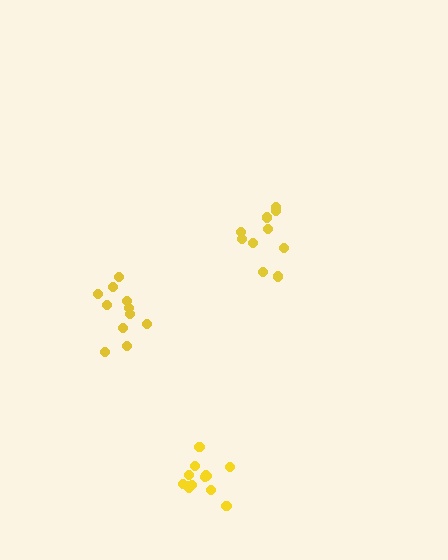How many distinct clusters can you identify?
There are 3 distinct clusters.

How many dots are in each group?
Group 1: 10 dots, Group 2: 13 dots, Group 3: 11 dots (34 total).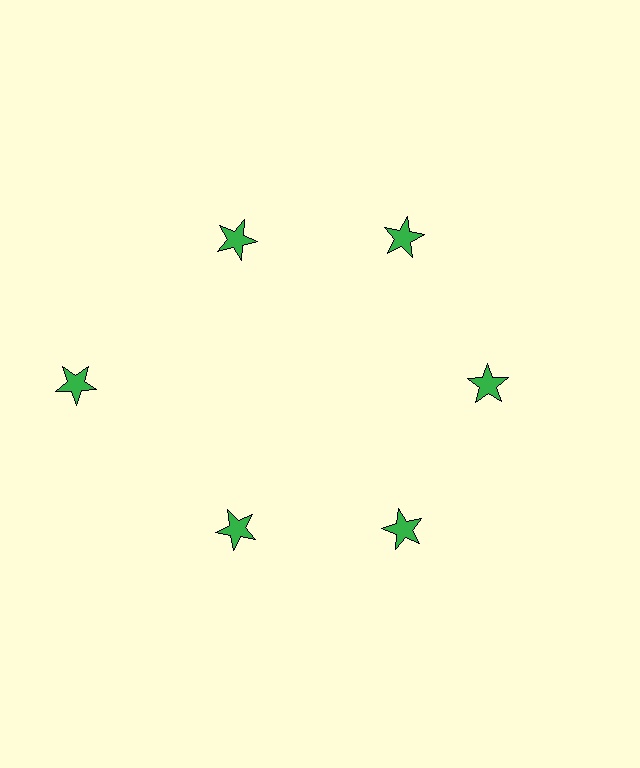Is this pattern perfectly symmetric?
No. The 6 green stars are arranged in a ring, but one element near the 9 o'clock position is pushed outward from the center, breaking the 6-fold rotational symmetry.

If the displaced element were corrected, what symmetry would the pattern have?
It would have 6-fold rotational symmetry — the pattern would map onto itself every 60 degrees.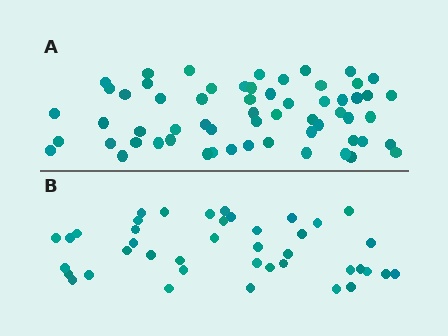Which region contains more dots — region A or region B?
Region A (the top region) has more dots.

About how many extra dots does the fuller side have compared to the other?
Region A has approximately 20 more dots than region B.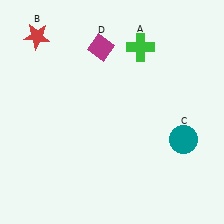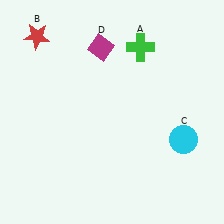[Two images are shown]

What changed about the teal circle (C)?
In Image 1, C is teal. In Image 2, it changed to cyan.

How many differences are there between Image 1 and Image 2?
There is 1 difference between the two images.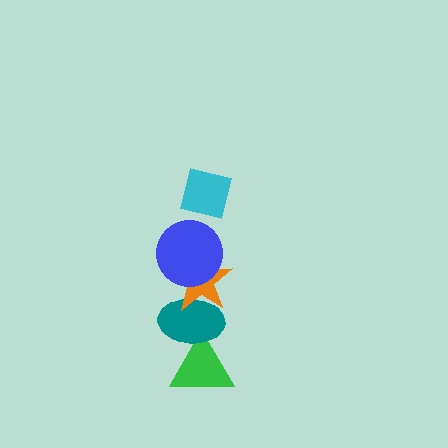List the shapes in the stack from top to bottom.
From top to bottom: the cyan square, the blue circle, the orange star, the teal ellipse, the green triangle.